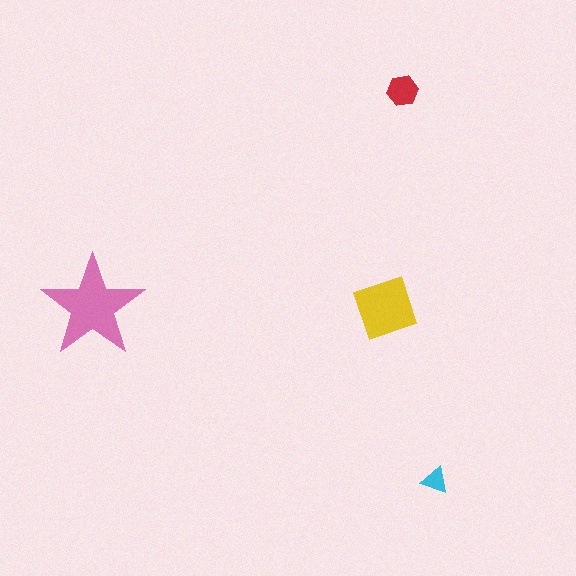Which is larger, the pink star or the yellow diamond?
The pink star.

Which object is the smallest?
The cyan triangle.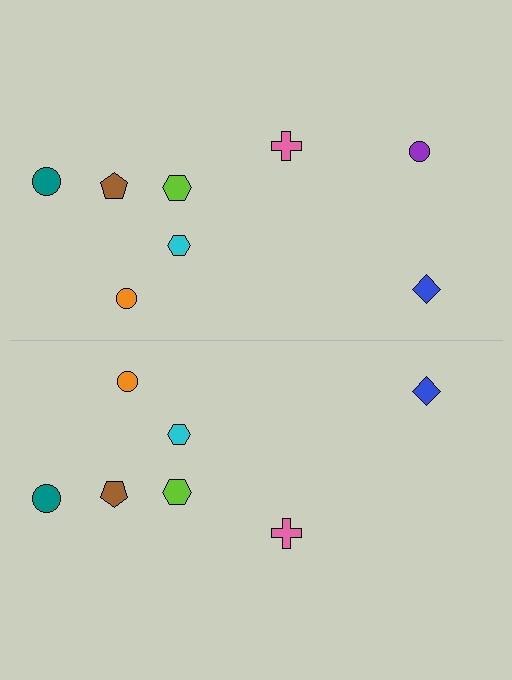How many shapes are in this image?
There are 15 shapes in this image.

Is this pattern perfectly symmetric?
No, the pattern is not perfectly symmetric. A purple circle is missing from the bottom side.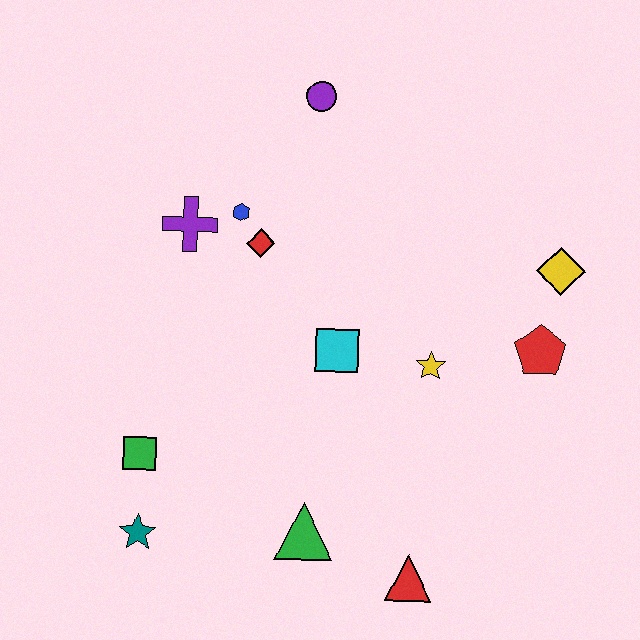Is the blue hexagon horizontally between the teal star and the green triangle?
Yes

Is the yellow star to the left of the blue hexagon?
No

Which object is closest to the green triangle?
The red triangle is closest to the green triangle.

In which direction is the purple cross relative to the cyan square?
The purple cross is to the left of the cyan square.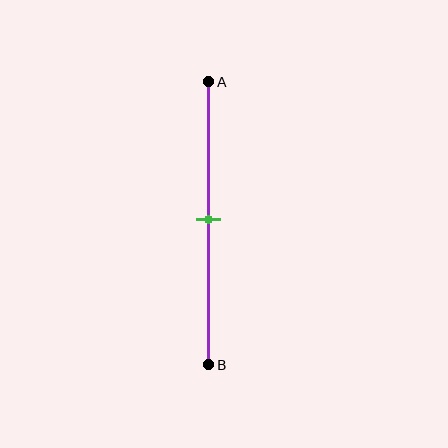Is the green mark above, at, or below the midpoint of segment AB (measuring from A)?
The green mark is approximately at the midpoint of segment AB.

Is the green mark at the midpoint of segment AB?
Yes, the mark is approximately at the midpoint.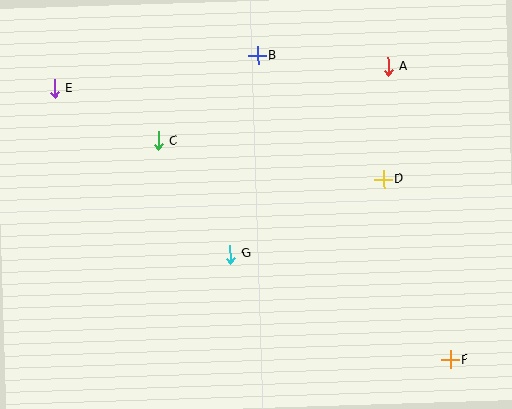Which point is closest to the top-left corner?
Point E is closest to the top-left corner.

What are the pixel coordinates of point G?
Point G is at (230, 254).